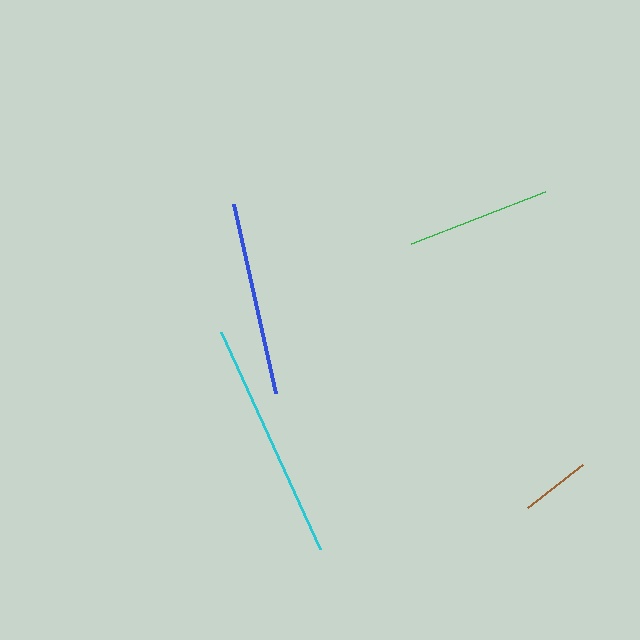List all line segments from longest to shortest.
From longest to shortest: cyan, blue, green, brown.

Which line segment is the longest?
The cyan line is the longest at approximately 238 pixels.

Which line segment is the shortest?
The brown line is the shortest at approximately 70 pixels.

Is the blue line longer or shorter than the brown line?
The blue line is longer than the brown line.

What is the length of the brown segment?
The brown segment is approximately 70 pixels long.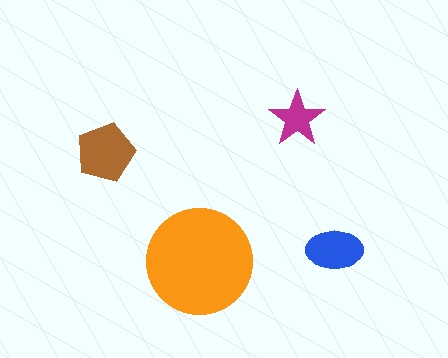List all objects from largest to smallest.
The orange circle, the brown pentagon, the blue ellipse, the magenta star.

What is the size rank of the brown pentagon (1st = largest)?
2nd.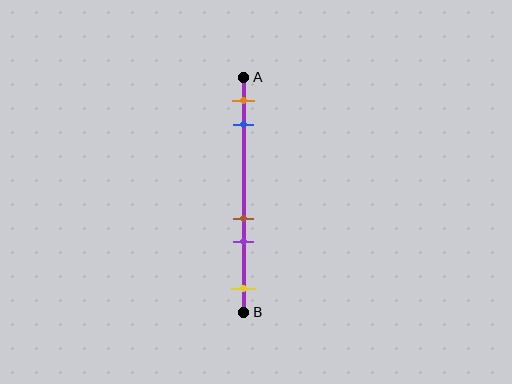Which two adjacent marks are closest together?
The brown and purple marks are the closest adjacent pair.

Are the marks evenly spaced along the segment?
No, the marks are not evenly spaced.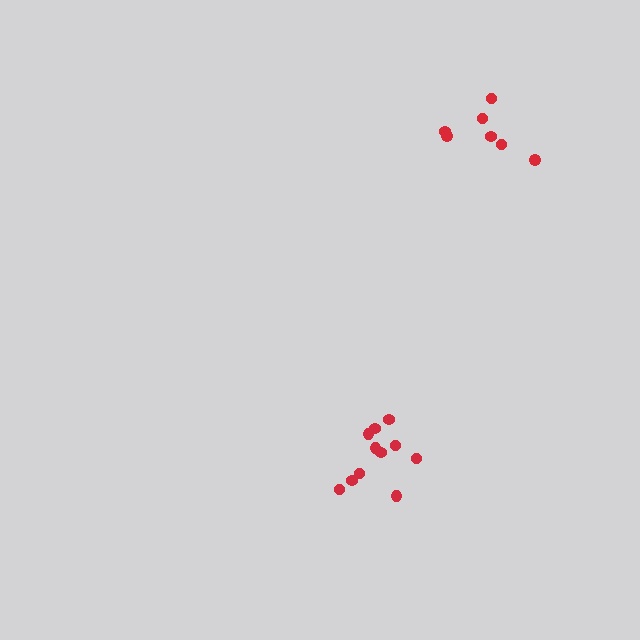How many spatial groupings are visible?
There are 2 spatial groupings.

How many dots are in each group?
Group 1: 11 dots, Group 2: 7 dots (18 total).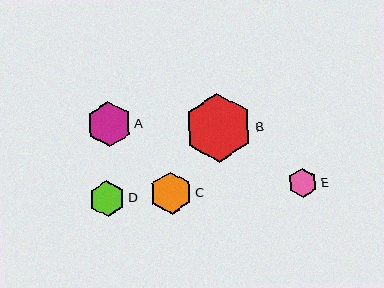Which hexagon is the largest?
Hexagon B is the largest with a size of approximately 68 pixels.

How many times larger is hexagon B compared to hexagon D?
Hexagon B is approximately 1.9 times the size of hexagon D.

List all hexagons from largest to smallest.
From largest to smallest: B, A, C, D, E.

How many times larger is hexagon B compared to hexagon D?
Hexagon B is approximately 1.9 times the size of hexagon D.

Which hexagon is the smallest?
Hexagon E is the smallest with a size of approximately 29 pixels.